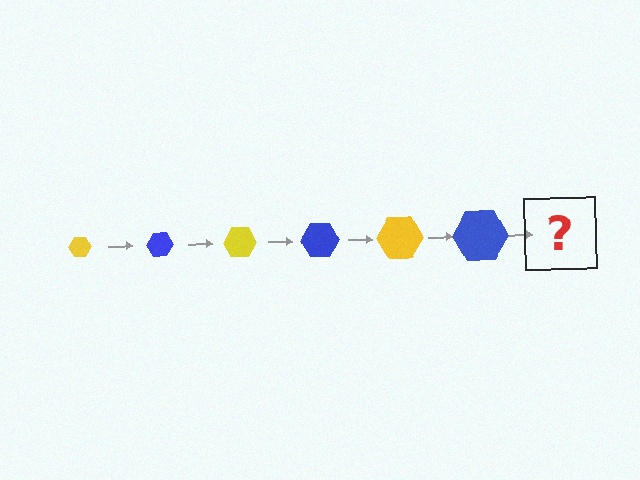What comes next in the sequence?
The next element should be a yellow hexagon, larger than the previous one.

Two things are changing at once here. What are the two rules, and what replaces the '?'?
The two rules are that the hexagon grows larger each step and the color cycles through yellow and blue. The '?' should be a yellow hexagon, larger than the previous one.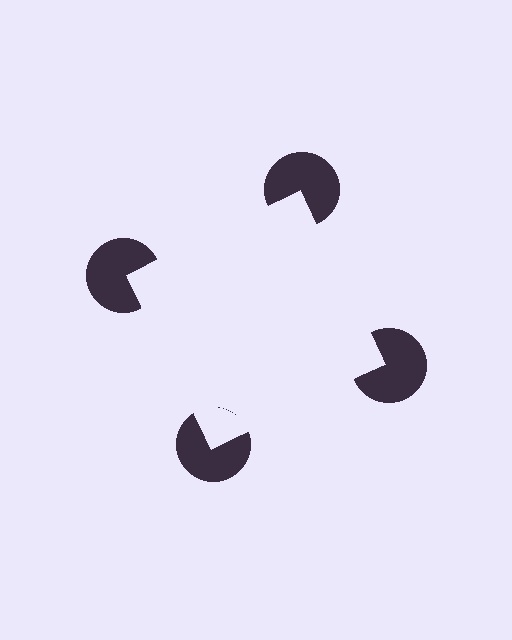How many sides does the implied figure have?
4 sides.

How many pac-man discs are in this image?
There are 4 — one at each vertex of the illusory square.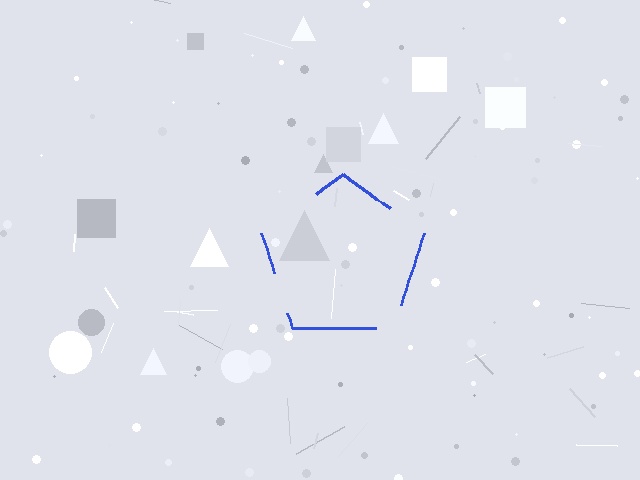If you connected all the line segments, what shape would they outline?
They would outline a pentagon.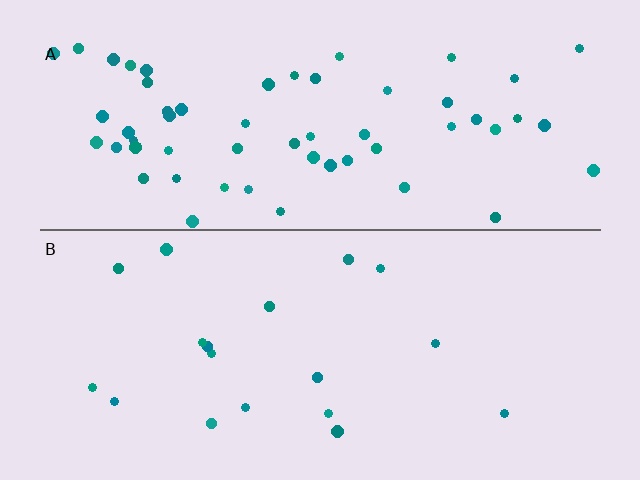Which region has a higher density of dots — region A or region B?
A (the top).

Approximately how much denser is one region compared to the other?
Approximately 3.2× — region A over region B.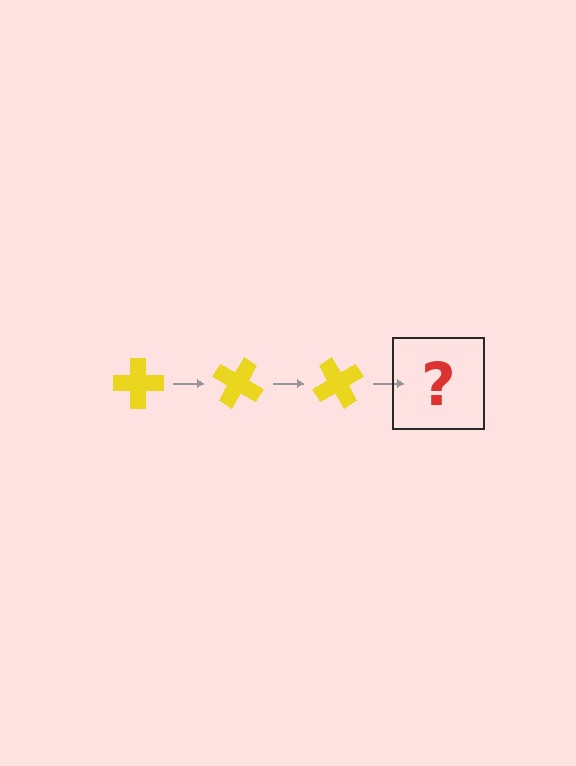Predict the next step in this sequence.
The next step is a yellow cross rotated 90 degrees.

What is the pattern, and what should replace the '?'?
The pattern is that the cross rotates 30 degrees each step. The '?' should be a yellow cross rotated 90 degrees.